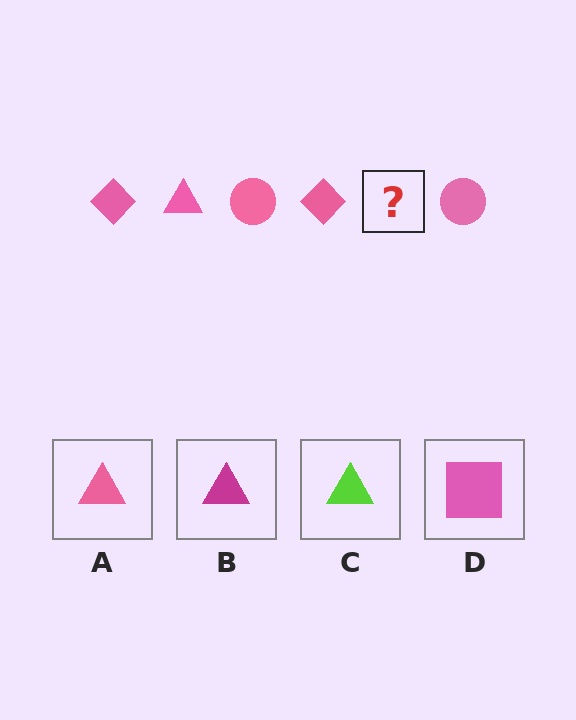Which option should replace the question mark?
Option A.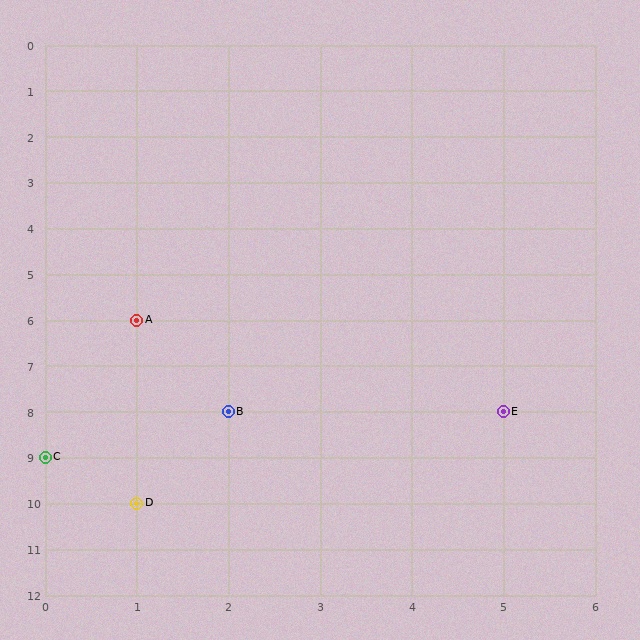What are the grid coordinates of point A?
Point A is at grid coordinates (1, 6).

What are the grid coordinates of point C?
Point C is at grid coordinates (0, 9).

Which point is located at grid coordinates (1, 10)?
Point D is at (1, 10).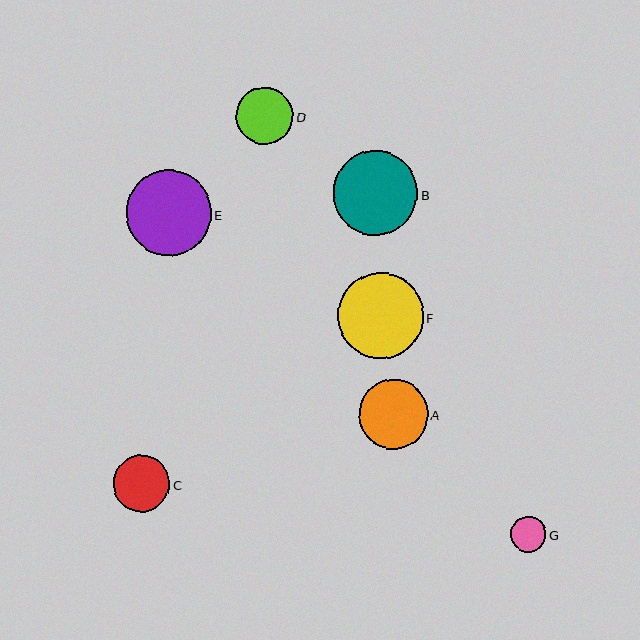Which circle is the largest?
Circle F is the largest with a size of approximately 85 pixels.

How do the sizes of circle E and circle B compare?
Circle E and circle B are approximately the same size.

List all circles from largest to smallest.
From largest to smallest: F, E, B, A, D, C, G.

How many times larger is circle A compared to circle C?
Circle A is approximately 1.2 times the size of circle C.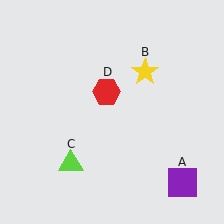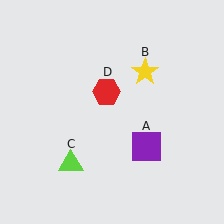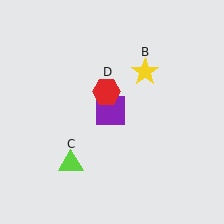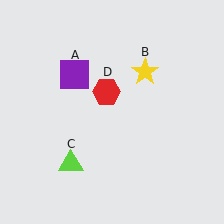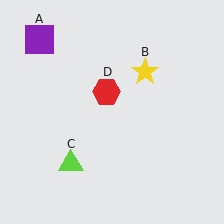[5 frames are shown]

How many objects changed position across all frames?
1 object changed position: purple square (object A).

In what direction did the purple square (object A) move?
The purple square (object A) moved up and to the left.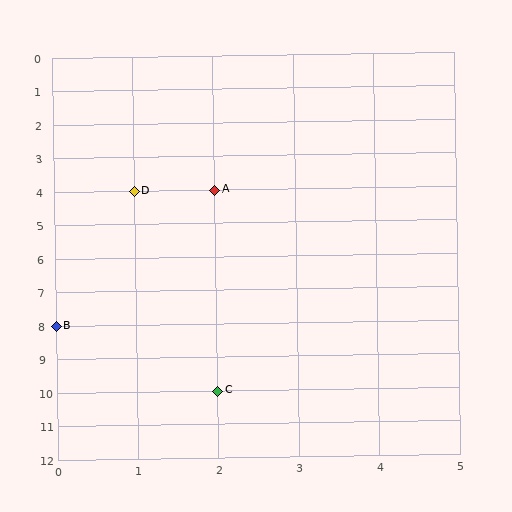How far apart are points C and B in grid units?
Points C and B are 2 columns and 2 rows apart (about 2.8 grid units diagonally).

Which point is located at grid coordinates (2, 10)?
Point C is at (2, 10).